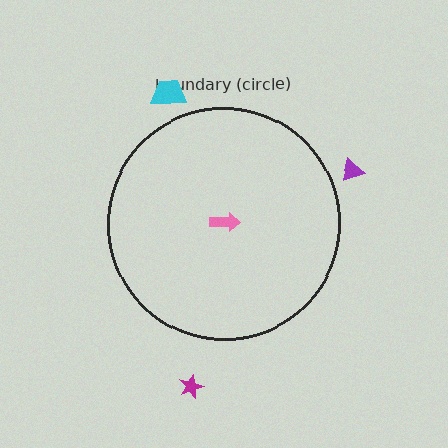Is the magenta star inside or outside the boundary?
Outside.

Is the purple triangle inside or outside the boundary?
Outside.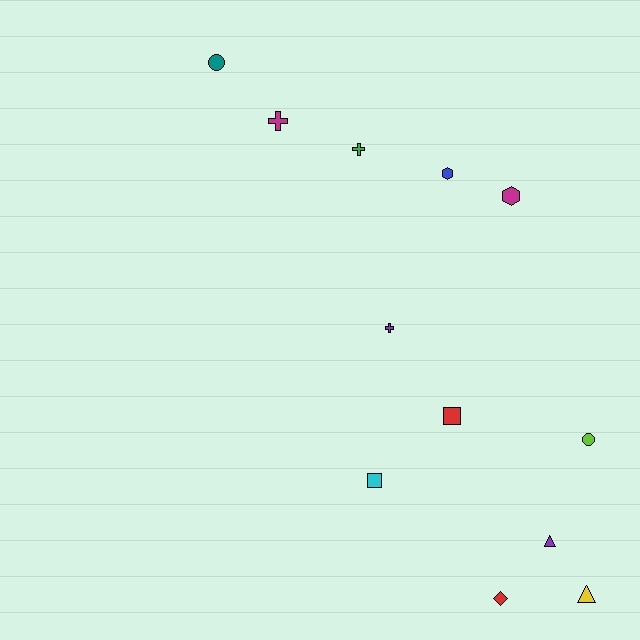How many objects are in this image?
There are 12 objects.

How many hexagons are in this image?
There are 2 hexagons.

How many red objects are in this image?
There are 2 red objects.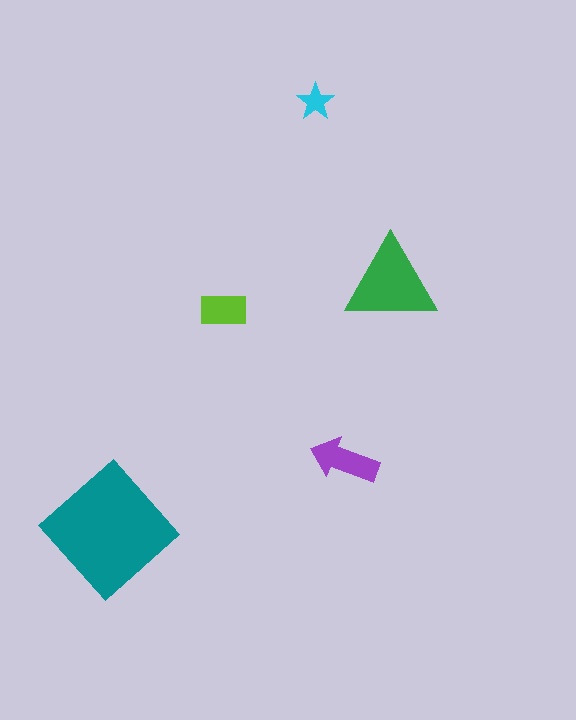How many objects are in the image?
There are 5 objects in the image.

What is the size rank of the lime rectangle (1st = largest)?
4th.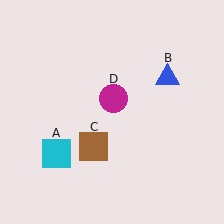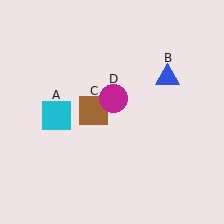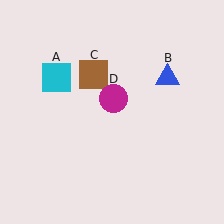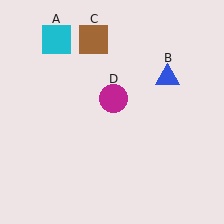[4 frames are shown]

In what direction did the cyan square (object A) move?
The cyan square (object A) moved up.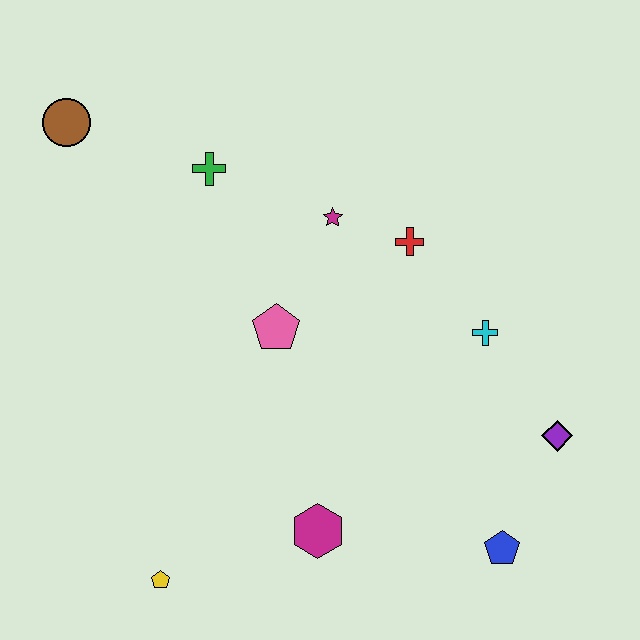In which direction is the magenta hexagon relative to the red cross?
The magenta hexagon is below the red cross.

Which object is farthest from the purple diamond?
The brown circle is farthest from the purple diamond.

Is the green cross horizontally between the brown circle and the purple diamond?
Yes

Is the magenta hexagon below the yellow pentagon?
No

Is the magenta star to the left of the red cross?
Yes